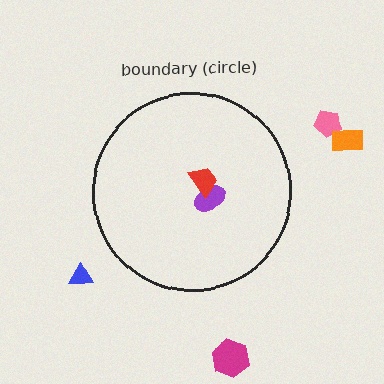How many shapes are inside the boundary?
2 inside, 4 outside.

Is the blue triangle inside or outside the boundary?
Outside.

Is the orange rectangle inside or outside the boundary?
Outside.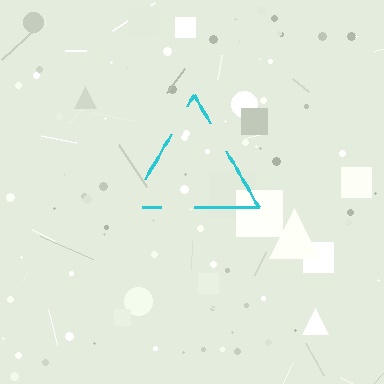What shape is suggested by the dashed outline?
The dashed outline suggests a triangle.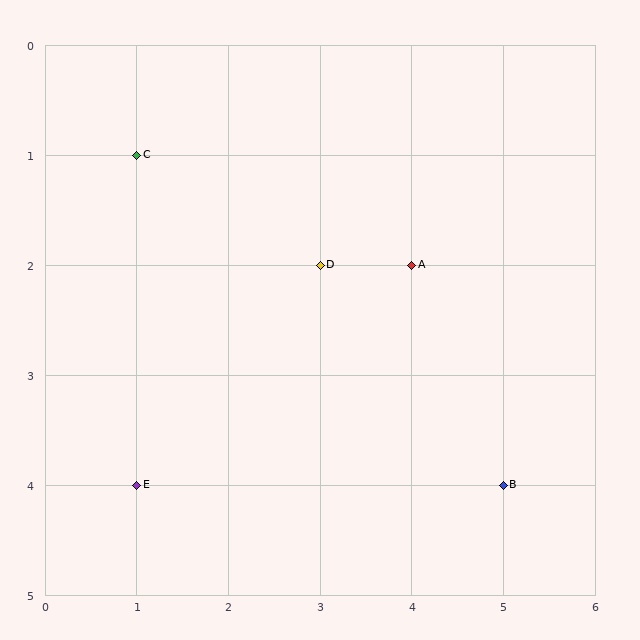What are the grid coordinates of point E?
Point E is at grid coordinates (1, 4).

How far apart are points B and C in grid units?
Points B and C are 4 columns and 3 rows apart (about 5.0 grid units diagonally).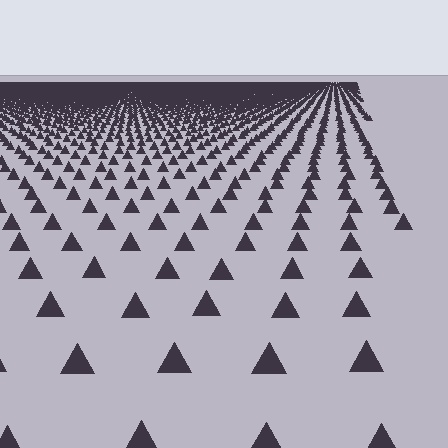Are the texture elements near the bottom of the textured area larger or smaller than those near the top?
Larger. Near the bottom, elements are closer to the viewer and appear at a bigger on-screen size.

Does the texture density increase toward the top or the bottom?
Density increases toward the top.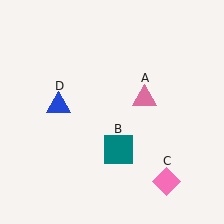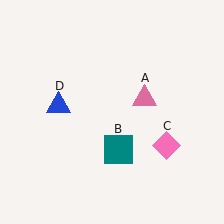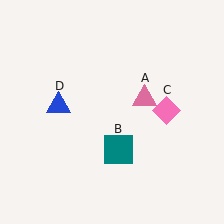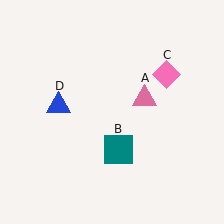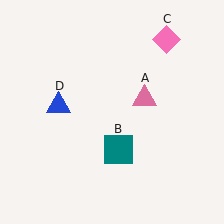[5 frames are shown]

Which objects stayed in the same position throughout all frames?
Pink triangle (object A) and teal square (object B) and blue triangle (object D) remained stationary.